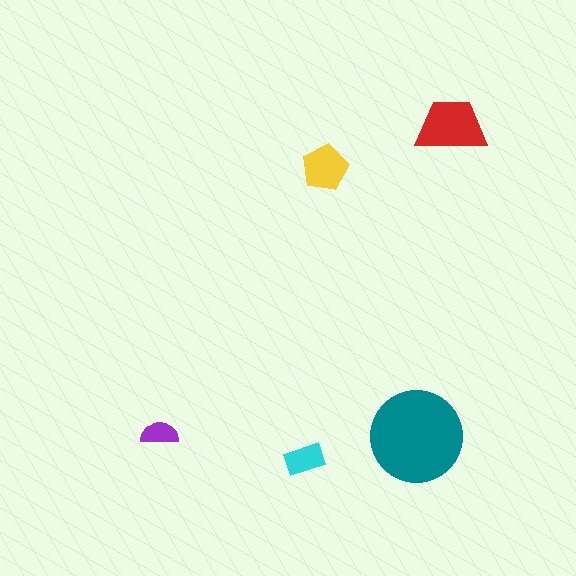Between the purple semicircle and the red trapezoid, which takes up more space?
The red trapezoid.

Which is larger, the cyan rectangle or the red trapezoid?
The red trapezoid.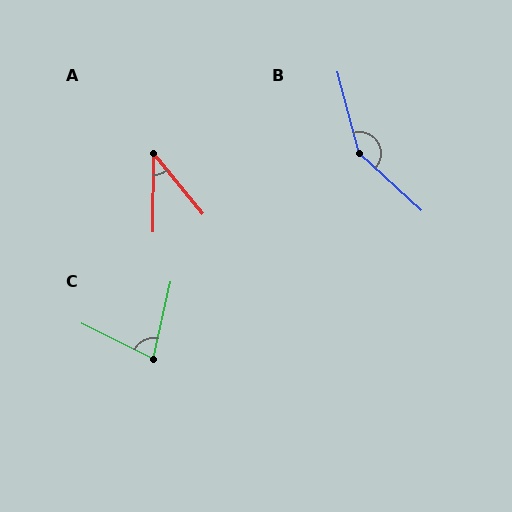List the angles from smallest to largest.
A (40°), C (77°), B (147°).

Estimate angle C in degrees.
Approximately 77 degrees.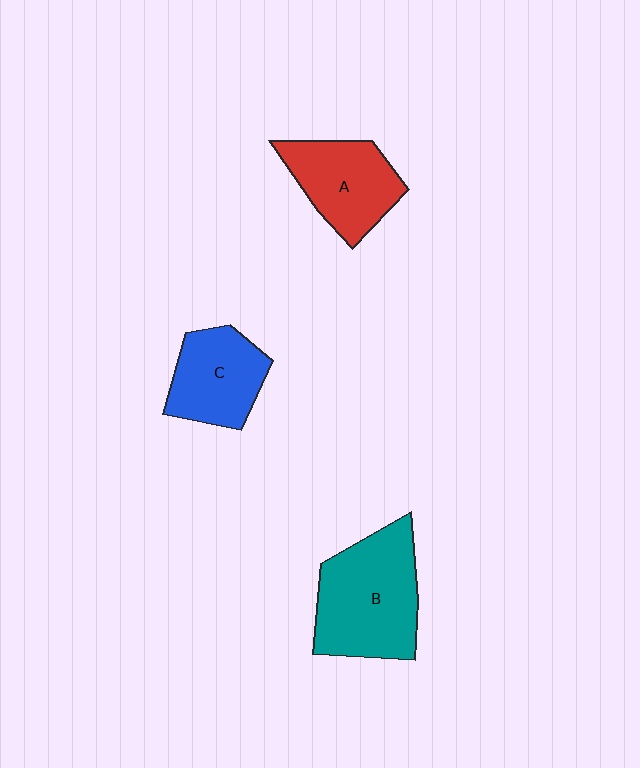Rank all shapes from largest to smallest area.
From largest to smallest: B (teal), A (red), C (blue).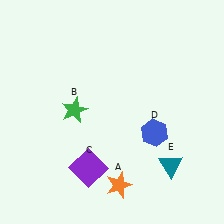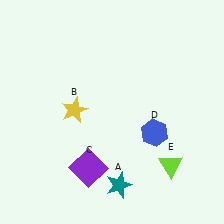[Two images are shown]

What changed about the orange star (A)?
In Image 1, A is orange. In Image 2, it changed to teal.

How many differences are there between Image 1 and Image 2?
There are 3 differences between the two images.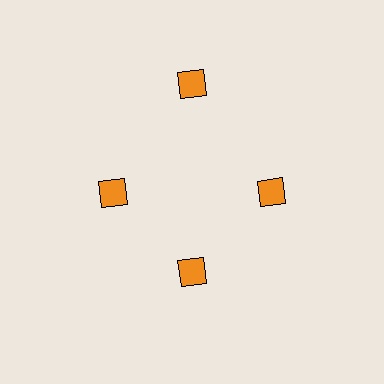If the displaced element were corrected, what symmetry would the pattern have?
It would have 4-fold rotational symmetry — the pattern would map onto itself every 90 degrees.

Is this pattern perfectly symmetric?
No. The 4 orange diamonds are arranged in a ring, but one element near the 12 o'clock position is pushed outward from the center, breaking the 4-fold rotational symmetry.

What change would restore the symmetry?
The symmetry would be restored by moving it inward, back onto the ring so that all 4 diamonds sit at equal angles and equal distance from the center.